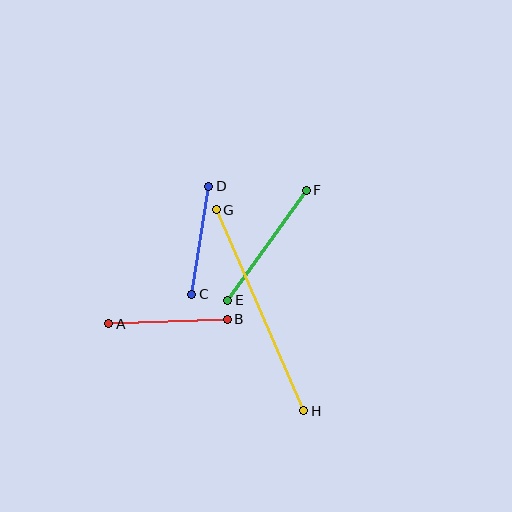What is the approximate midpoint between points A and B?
The midpoint is at approximately (168, 321) pixels.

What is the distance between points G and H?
The distance is approximately 219 pixels.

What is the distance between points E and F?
The distance is approximately 135 pixels.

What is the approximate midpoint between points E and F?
The midpoint is at approximately (267, 245) pixels.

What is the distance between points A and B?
The distance is approximately 119 pixels.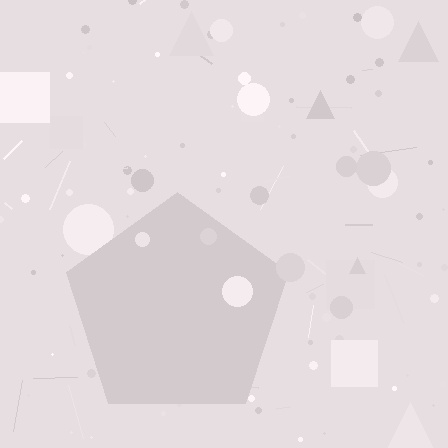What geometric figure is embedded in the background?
A pentagon is embedded in the background.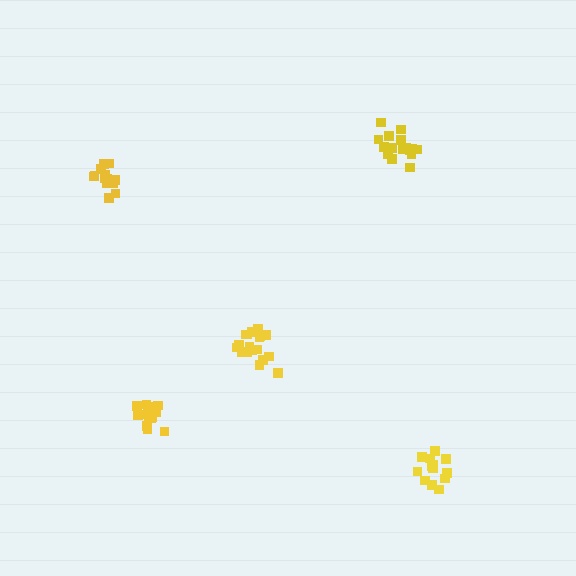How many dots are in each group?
Group 1: 13 dots, Group 2: 18 dots, Group 3: 13 dots, Group 4: 19 dots, Group 5: 14 dots (77 total).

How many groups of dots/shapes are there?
There are 5 groups.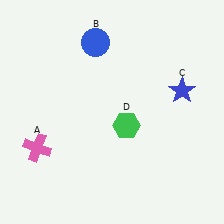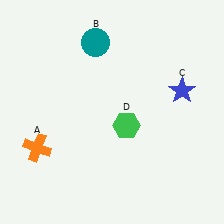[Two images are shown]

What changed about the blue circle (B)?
In Image 1, B is blue. In Image 2, it changed to teal.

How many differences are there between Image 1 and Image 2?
There are 2 differences between the two images.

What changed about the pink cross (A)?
In Image 1, A is pink. In Image 2, it changed to orange.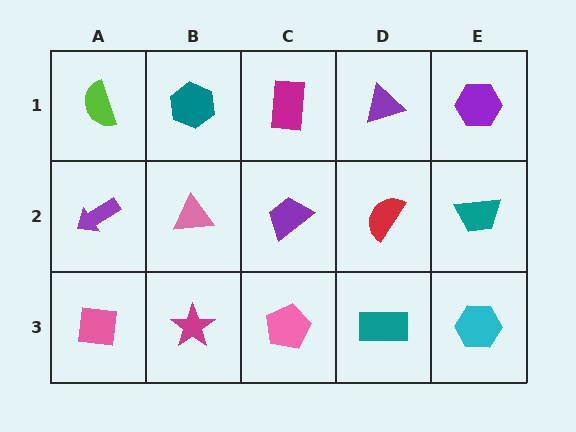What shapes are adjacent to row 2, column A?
A lime semicircle (row 1, column A), a pink square (row 3, column A), a pink triangle (row 2, column B).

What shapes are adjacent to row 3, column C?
A purple trapezoid (row 2, column C), a magenta star (row 3, column B), a teal rectangle (row 3, column D).